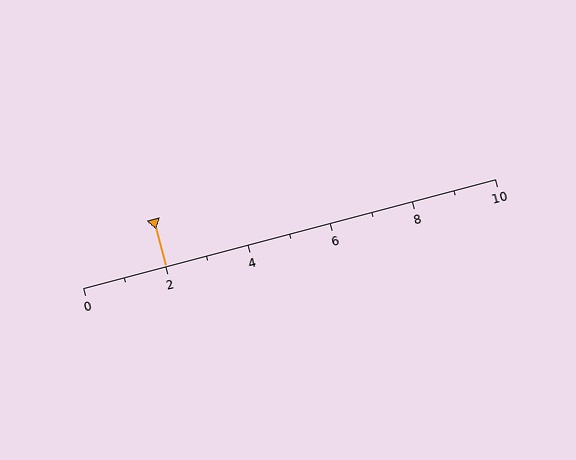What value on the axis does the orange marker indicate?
The marker indicates approximately 2.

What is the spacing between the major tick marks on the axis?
The major ticks are spaced 2 apart.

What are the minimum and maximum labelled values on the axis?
The axis runs from 0 to 10.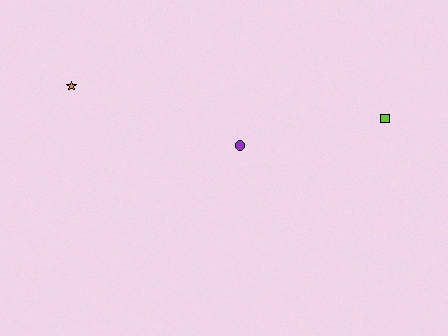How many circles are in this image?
There is 1 circle.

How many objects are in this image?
There are 3 objects.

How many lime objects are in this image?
There is 1 lime object.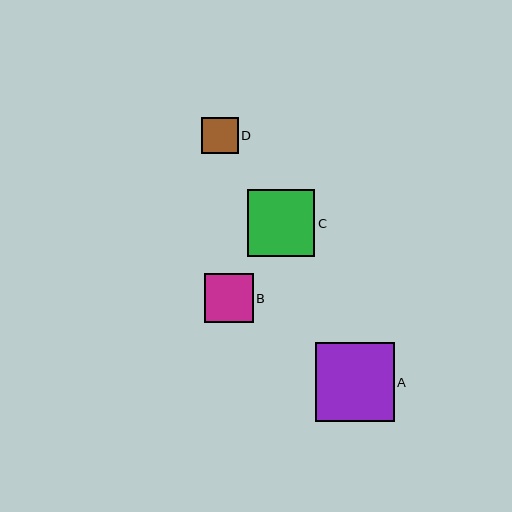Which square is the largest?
Square A is the largest with a size of approximately 79 pixels.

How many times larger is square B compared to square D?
Square B is approximately 1.3 times the size of square D.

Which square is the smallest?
Square D is the smallest with a size of approximately 37 pixels.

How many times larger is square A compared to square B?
Square A is approximately 1.6 times the size of square B.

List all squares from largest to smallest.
From largest to smallest: A, C, B, D.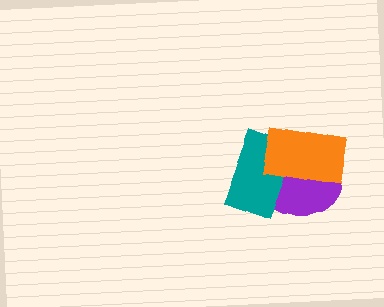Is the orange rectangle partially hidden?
No, no other shape covers it.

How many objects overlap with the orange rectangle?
2 objects overlap with the orange rectangle.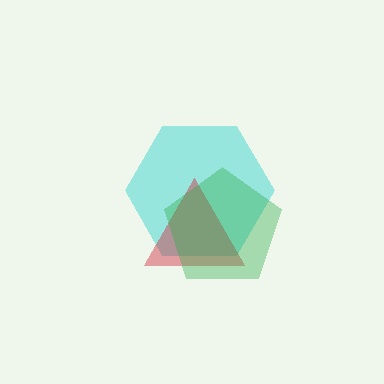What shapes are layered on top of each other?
The layered shapes are: a cyan hexagon, a red triangle, a green pentagon.